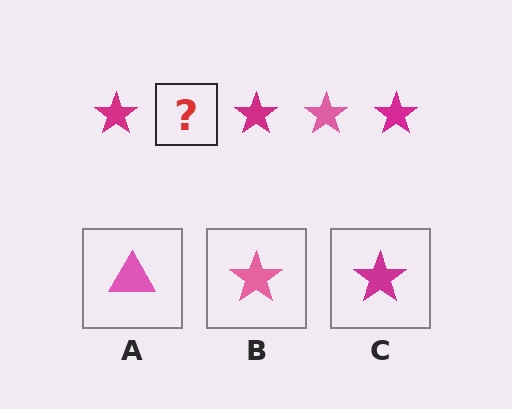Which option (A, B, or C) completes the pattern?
B.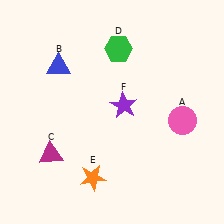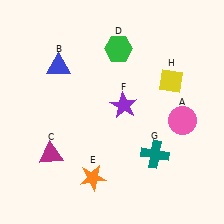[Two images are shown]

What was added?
A teal cross (G), a yellow diamond (H) were added in Image 2.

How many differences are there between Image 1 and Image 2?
There are 2 differences between the two images.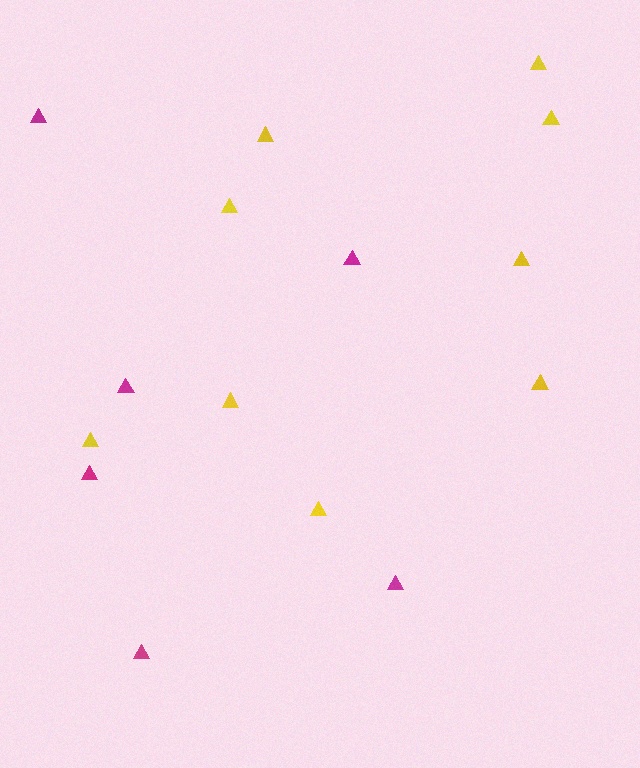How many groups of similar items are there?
There are 2 groups: one group of magenta triangles (6) and one group of yellow triangles (9).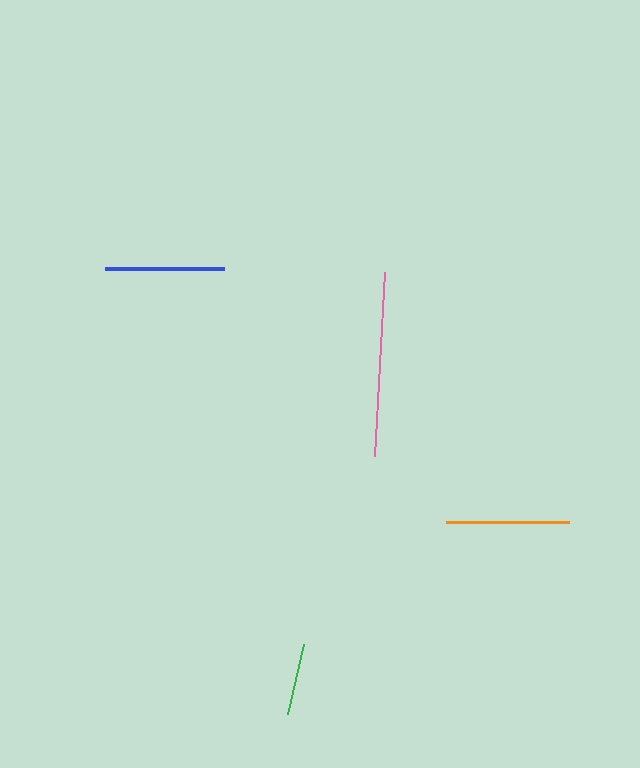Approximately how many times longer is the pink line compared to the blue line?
The pink line is approximately 1.5 times the length of the blue line.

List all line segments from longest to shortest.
From longest to shortest: pink, orange, blue, green.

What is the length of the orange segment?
The orange segment is approximately 123 pixels long.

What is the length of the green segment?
The green segment is approximately 71 pixels long.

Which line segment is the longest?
The pink line is the longest at approximately 184 pixels.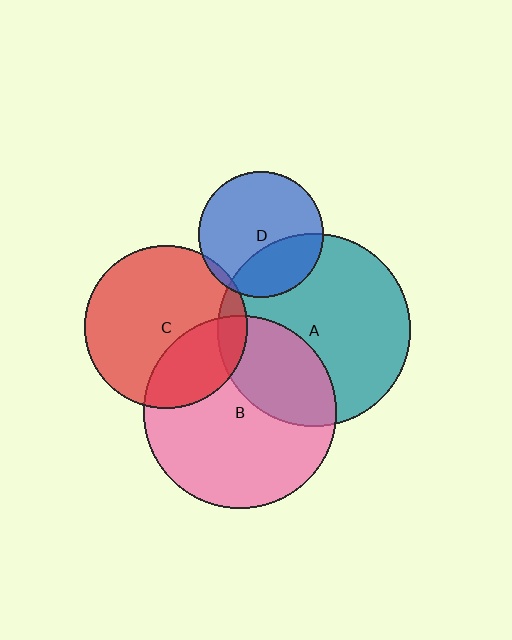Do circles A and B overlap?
Yes.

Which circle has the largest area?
Circle A (teal).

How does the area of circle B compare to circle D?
Approximately 2.4 times.